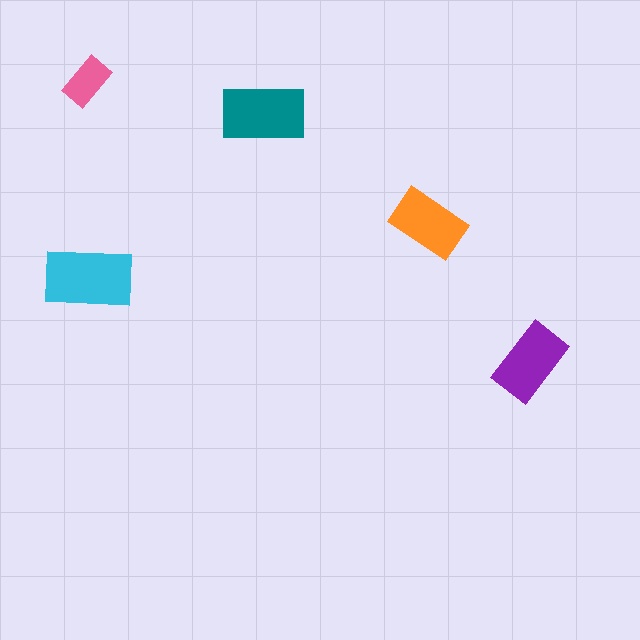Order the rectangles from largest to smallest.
the cyan one, the teal one, the purple one, the orange one, the pink one.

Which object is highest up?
The pink rectangle is topmost.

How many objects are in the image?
There are 5 objects in the image.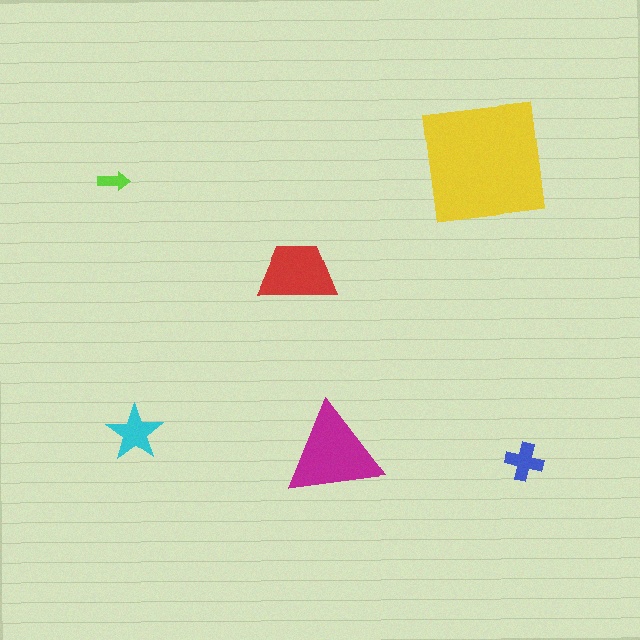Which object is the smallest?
The lime arrow.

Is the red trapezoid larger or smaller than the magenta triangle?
Smaller.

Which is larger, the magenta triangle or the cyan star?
The magenta triangle.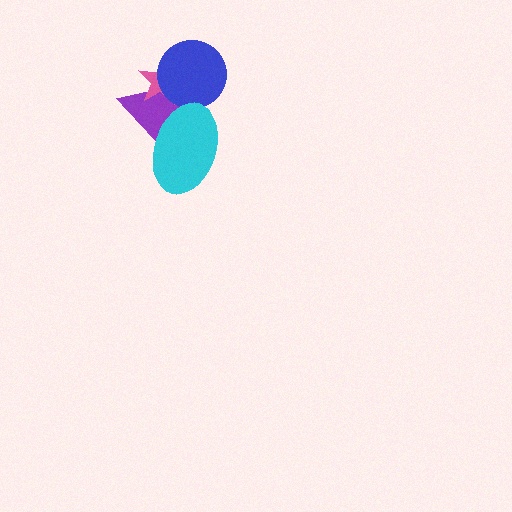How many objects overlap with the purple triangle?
3 objects overlap with the purple triangle.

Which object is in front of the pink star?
The blue circle is in front of the pink star.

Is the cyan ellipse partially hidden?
No, no other shape covers it.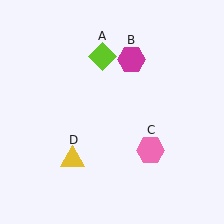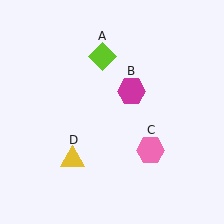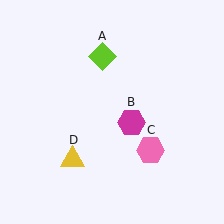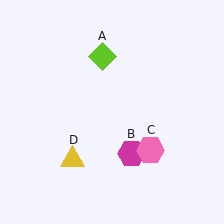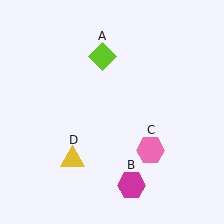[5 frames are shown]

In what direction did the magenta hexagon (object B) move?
The magenta hexagon (object B) moved down.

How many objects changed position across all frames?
1 object changed position: magenta hexagon (object B).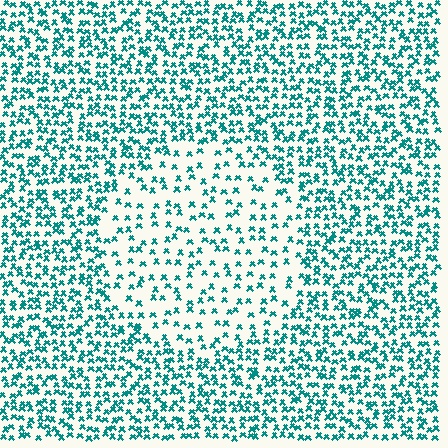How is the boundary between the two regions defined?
The boundary is defined by a change in element density (approximately 2.1x ratio). All elements are the same color, size, and shape.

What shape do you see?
I see a circle.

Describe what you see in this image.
The image contains small teal elements arranged at two different densities. A circle-shaped region is visible where the elements are less densely packed than the surrounding area.